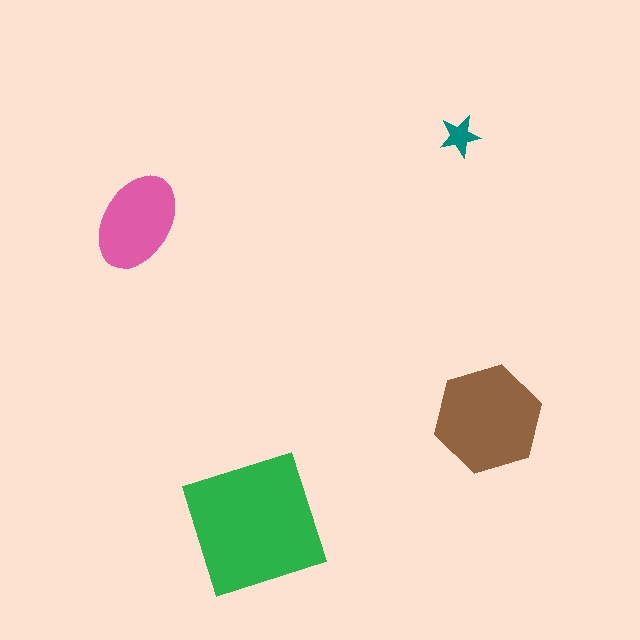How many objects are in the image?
There are 4 objects in the image.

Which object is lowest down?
The green square is bottommost.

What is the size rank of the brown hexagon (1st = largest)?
2nd.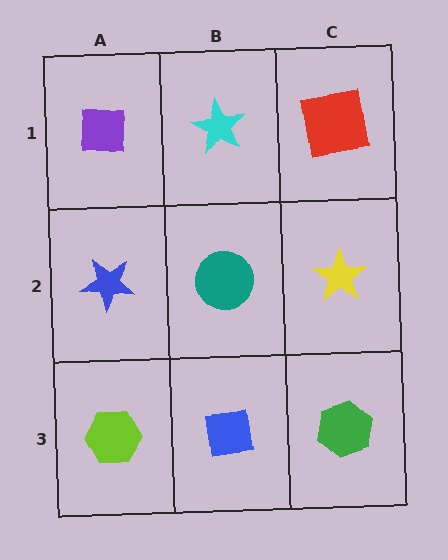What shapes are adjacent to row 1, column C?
A yellow star (row 2, column C), a cyan star (row 1, column B).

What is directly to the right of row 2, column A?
A teal circle.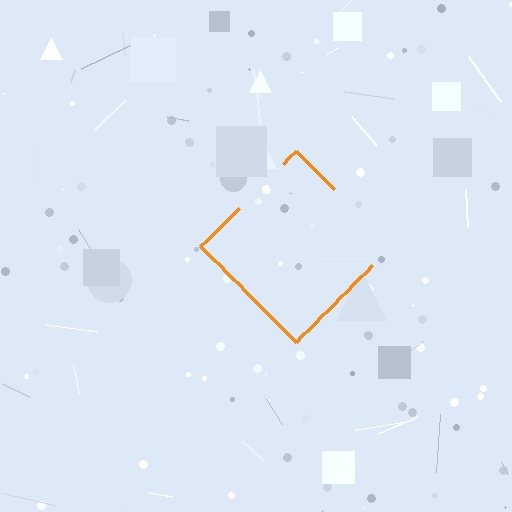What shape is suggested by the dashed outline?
The dashed outline suggests a diamond.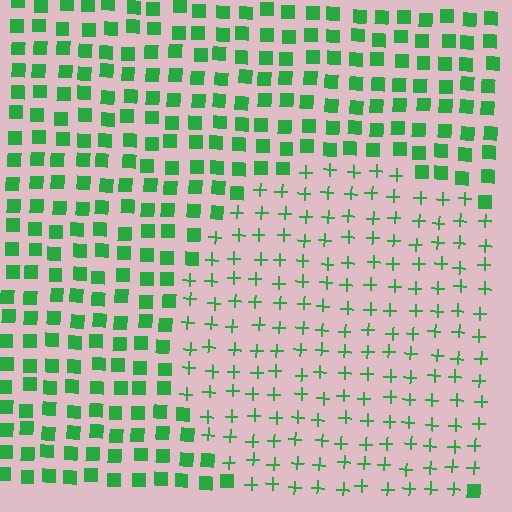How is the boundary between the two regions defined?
The boundary is defined by a change in element shape: plus signs inside vs. squares outside. All elements share the same color and spacing.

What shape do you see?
I see a circle.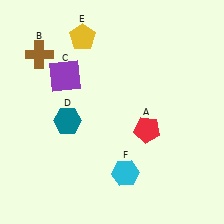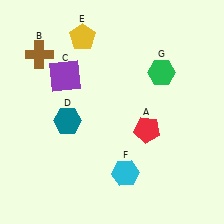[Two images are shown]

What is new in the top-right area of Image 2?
A green hexagon (G) was added in the top-right area of Image 2.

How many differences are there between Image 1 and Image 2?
There is 1 difference between the two images.